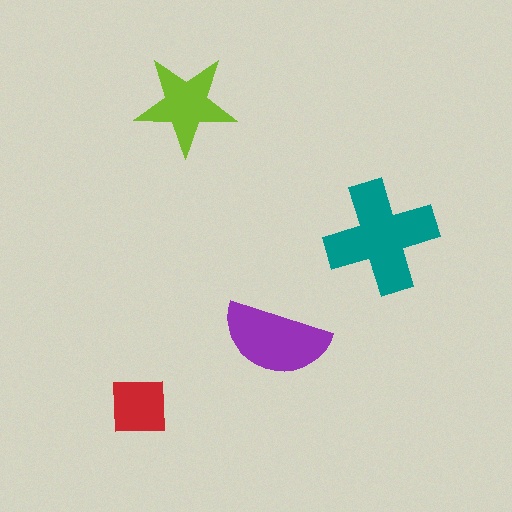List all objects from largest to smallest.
The teal cross, the purple semicircle, the lime star, the red square.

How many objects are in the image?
There are 4 objects in the image.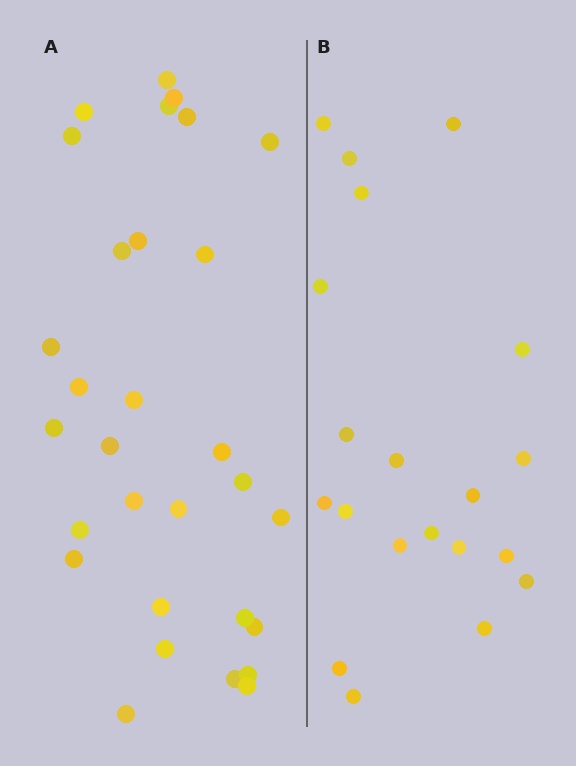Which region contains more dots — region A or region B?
Region A (the left region) has more dots.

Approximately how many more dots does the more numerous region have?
Region A has roughly 10 or so more dots than region B.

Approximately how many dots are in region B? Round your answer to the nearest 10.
About 20 dots.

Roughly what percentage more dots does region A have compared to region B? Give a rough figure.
About 50% more.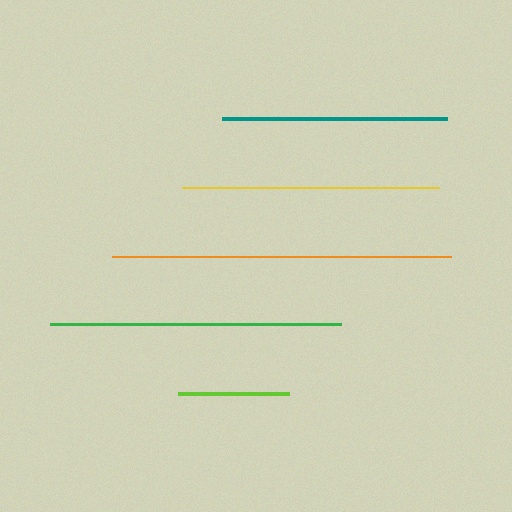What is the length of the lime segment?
The lime segment is approximately 111 pixels long.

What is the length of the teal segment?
The teal segment is approximately 225 pixels long.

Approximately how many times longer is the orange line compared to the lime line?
The orange line is approximately 3.1 times the length of the lime line.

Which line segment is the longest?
The orange line is the longest at approximately 340 pixels.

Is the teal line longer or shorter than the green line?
The green line is longer than the teal line.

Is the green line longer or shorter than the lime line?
The green line is longer than the lime line.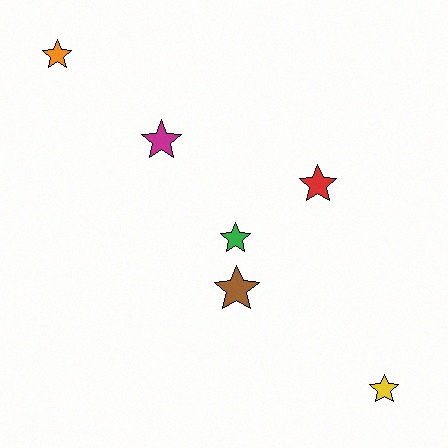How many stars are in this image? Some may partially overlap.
There are 6 stars.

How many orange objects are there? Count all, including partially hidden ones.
There is 1 orange object.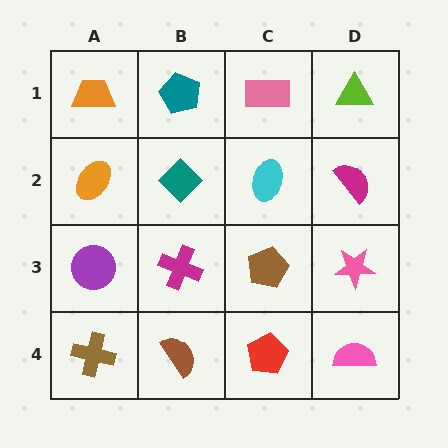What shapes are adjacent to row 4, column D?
A pink star (row 3, column D), a red pentagon (row 4, column C).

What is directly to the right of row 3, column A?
A magenta cross.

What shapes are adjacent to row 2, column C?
A pink rectangle (row 1, column C), a brown pentagon (row 3, column C), a teal diamond (row 2, column B), a magenta semicircle (row 2, column D).